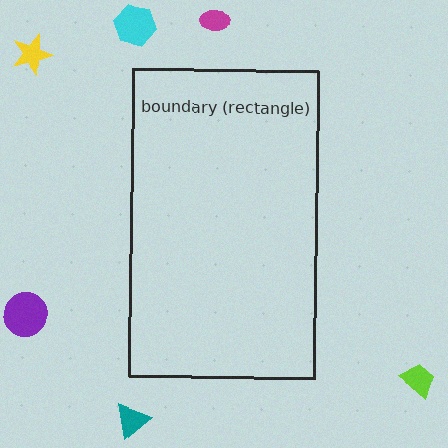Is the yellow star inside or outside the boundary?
Outside.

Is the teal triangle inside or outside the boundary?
Outside.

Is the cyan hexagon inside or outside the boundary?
Outside.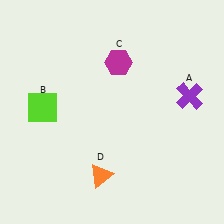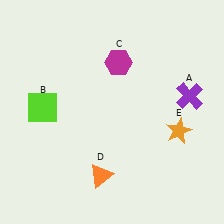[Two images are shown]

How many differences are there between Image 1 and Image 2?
There is 1 difference between the two images.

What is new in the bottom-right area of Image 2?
An orange star (E) was added in the bottom-right area of Image 2.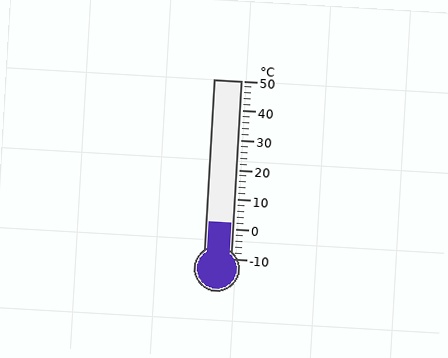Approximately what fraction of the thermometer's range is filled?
The thermometer is filled to approximately 20% of its range.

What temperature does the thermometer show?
The thermometer shows approximately 2°C.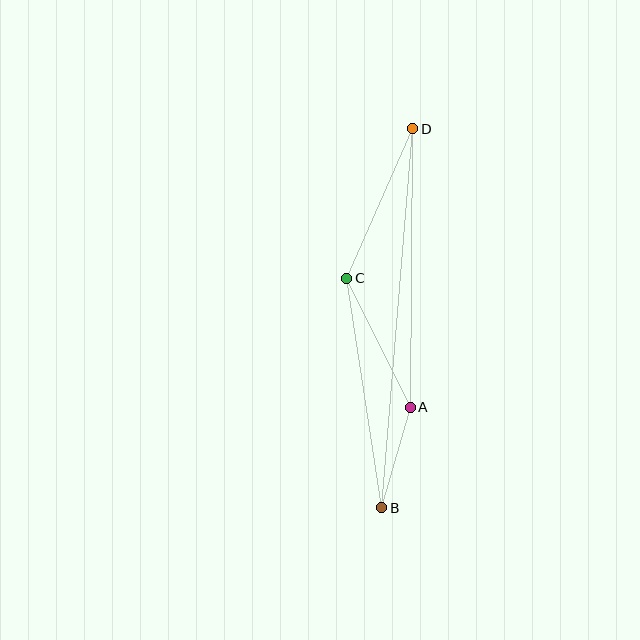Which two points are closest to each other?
Points A and B are closest to each other.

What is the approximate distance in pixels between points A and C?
The distance between A and C is approximately 144 pixels.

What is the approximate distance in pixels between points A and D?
The distance between A and D is approximately 279 pixels.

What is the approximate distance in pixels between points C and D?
The distance between C and D is approximately 164 pixels.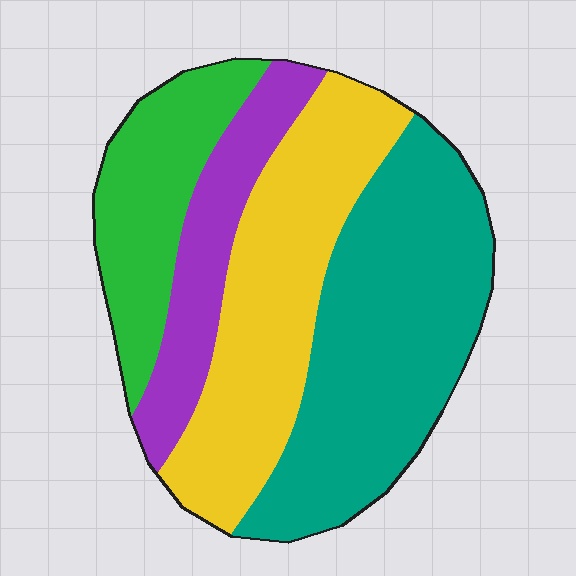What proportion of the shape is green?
Green takes up about one sixth (1/6) of the shape.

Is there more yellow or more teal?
Teal.